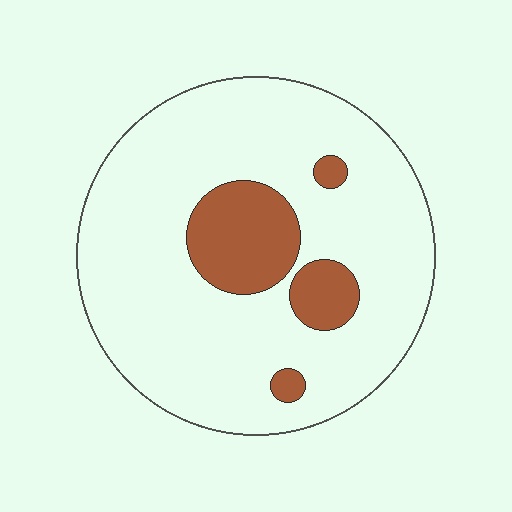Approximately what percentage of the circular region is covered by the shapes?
Approximately 15%.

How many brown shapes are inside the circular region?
4.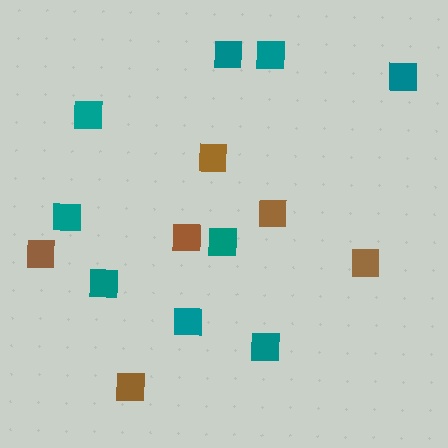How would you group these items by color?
There are 2 groups: one group of brown squares (6) and one group of teal squares (9).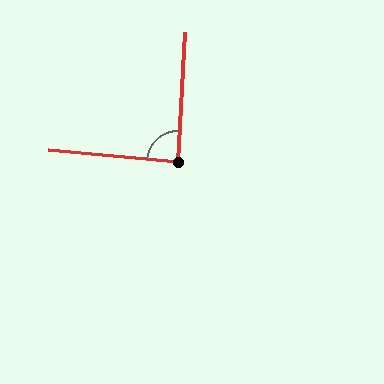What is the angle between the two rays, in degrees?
Approximately 88 degrees.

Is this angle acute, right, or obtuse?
It is approximately a right angle.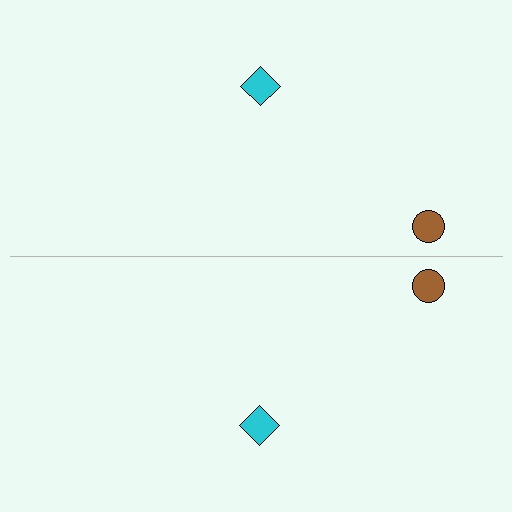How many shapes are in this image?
There are 4 shapes in this image.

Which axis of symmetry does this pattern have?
The pattern has a horizontal axis of symmetry running through the center of the image.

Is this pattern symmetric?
Yes, this pattern has bilateral (reflection) symmetry.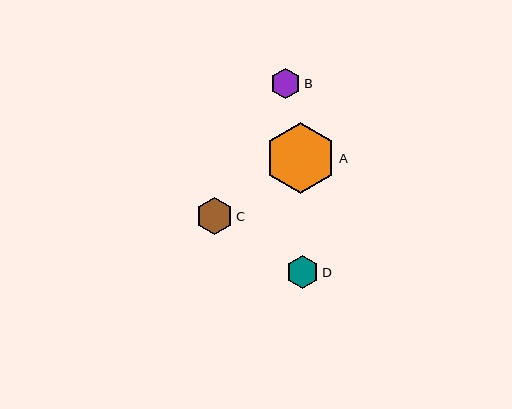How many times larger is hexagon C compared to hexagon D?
Hexagon C is approximately 1.1 times the size of hexagon D.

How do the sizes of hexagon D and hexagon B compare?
Hexagon D and hexagon B are approximately the same size.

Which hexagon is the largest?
Hexagon A is the largest with a size of approximately 71 pixels.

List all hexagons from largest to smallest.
From largest to smallest: A, C, D, B.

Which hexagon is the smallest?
Hexagon B is the smallest with a size of approximately 30 pixels.